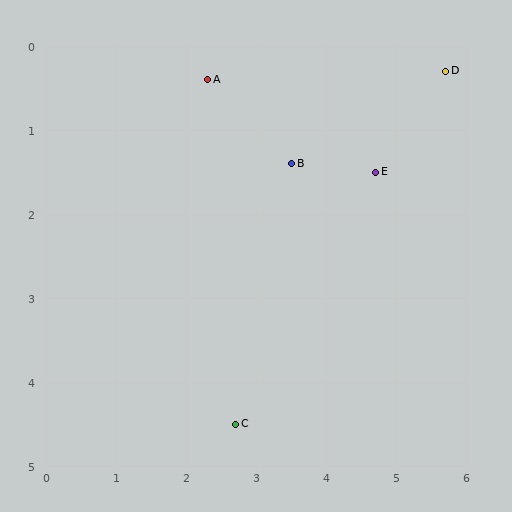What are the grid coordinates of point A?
Point A is at approximately (2.3, 0.4).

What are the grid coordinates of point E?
Point E is at approximately (4.7, 1.5).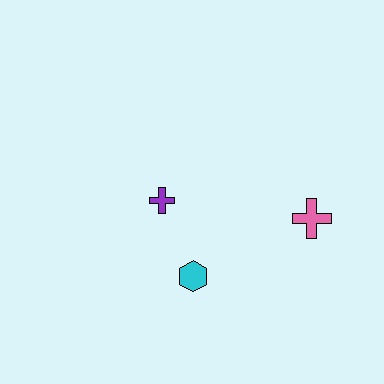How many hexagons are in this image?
There is 1 hexagon.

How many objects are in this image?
There are 3 objects.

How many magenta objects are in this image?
There are no magenta objects.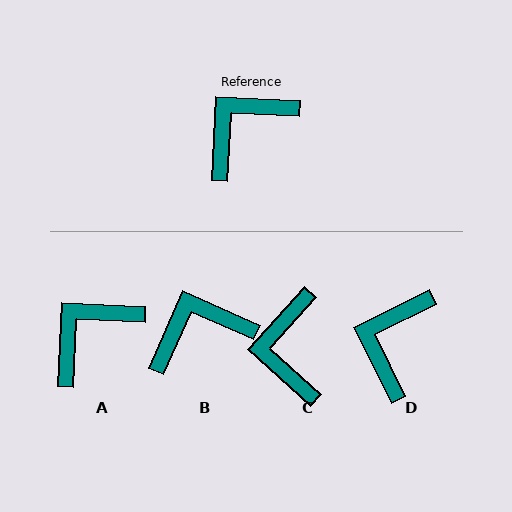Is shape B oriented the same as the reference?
No, it is off by about 21 degrees.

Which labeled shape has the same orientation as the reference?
A.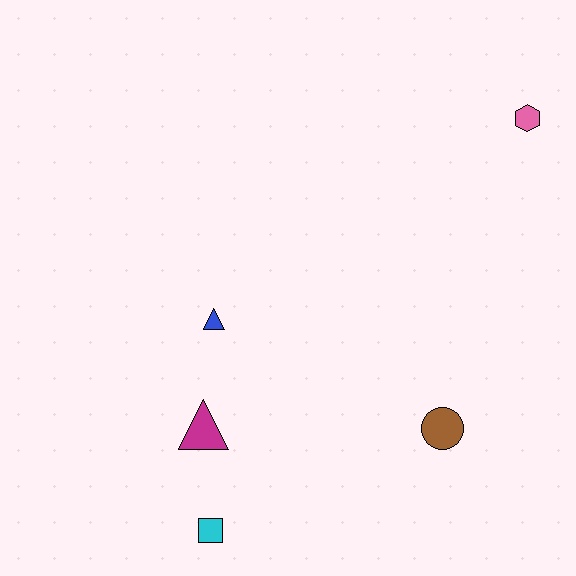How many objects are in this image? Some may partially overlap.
There are 5 objects.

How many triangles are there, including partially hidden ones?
There are 2 triangles.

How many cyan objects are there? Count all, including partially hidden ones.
There is 1 cyan object.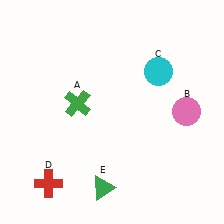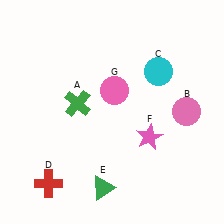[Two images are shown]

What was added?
A pink star (F), a pink circle (G) were added in Image 2.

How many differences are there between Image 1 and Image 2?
There are 2 differences between the two images.